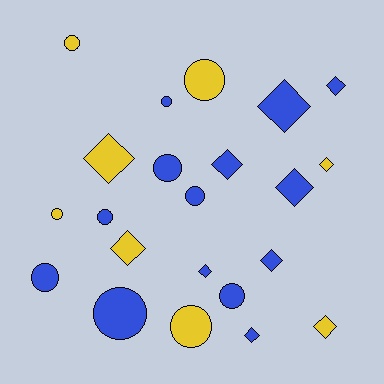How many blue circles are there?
There are 7 blue circles.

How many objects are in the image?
There are 22 objects.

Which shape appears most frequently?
Circle, with 11 objects.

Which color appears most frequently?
Blue, with 14 objects.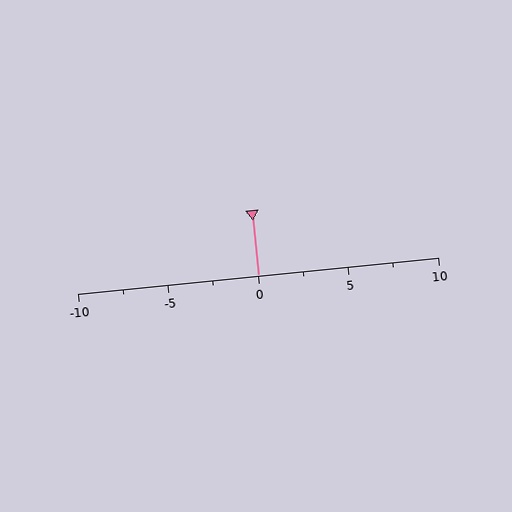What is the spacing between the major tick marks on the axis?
The major ticks are spaced 5 apart.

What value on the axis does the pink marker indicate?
The marker indicates approximately 0.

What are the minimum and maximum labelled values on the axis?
The axis runs from -10 to 10.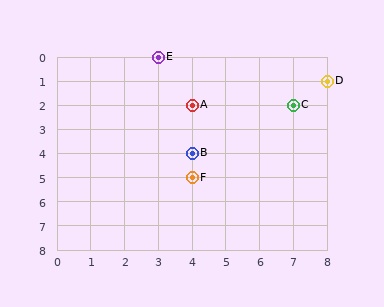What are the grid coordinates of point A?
Point A is at grid coordinates (4, 2).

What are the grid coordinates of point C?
Point C is at grid coordinates (7, 2).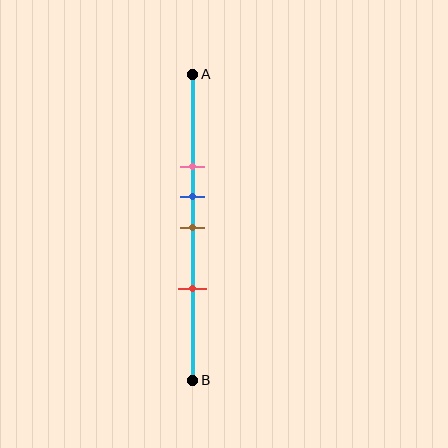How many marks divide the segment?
There are 4 marks dividing the segment.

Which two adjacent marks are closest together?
The blue and brown marks are the closest adjacent pair.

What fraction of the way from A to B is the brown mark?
The brown mark is approximately 50% (0.5) of the way from A to B.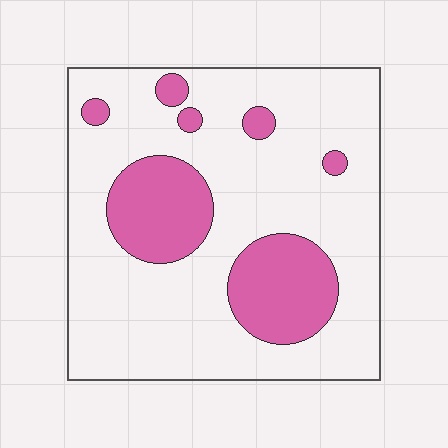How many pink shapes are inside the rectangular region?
7.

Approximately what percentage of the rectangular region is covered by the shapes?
Approximately 25%.